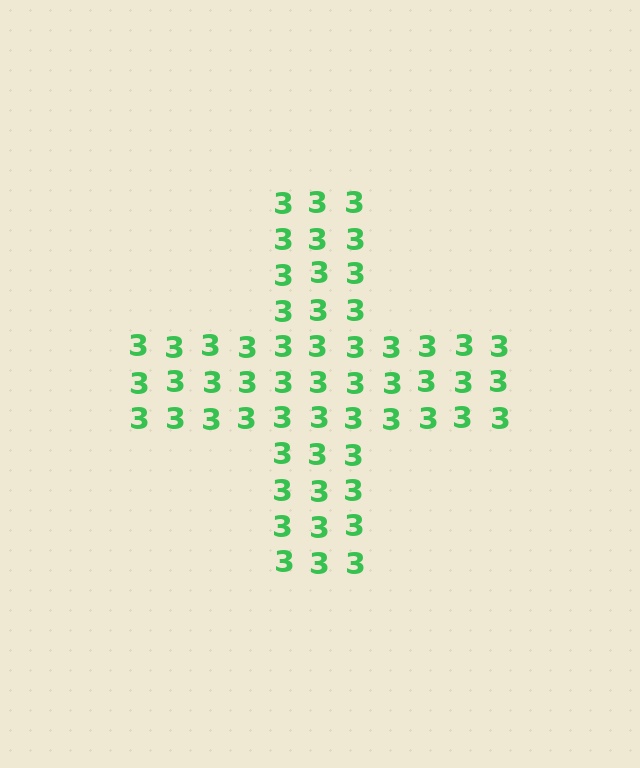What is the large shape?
The large shape is a cross.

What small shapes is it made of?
It is made of small digit 3's.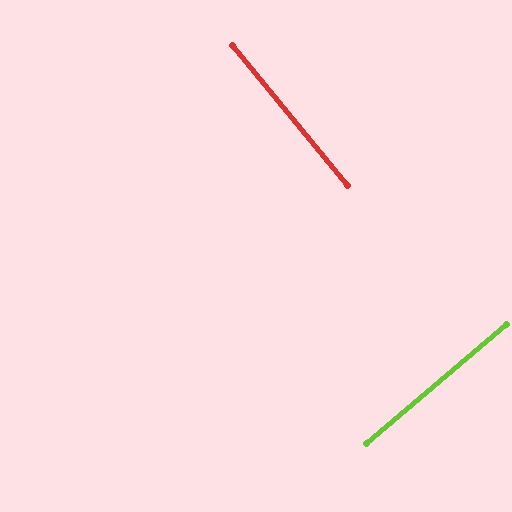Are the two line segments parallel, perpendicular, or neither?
Perpendicular — they meet at approximately 89°.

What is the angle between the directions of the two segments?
Approximately 89 degrees.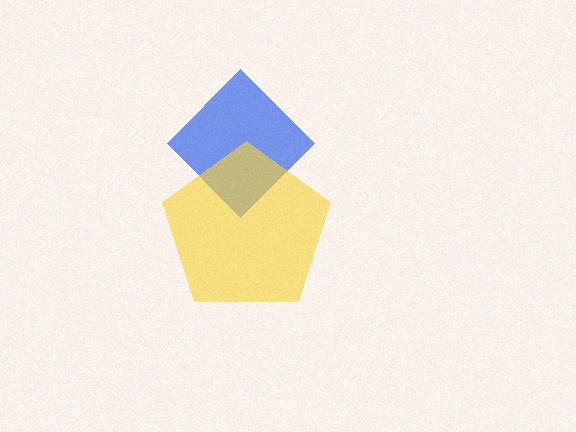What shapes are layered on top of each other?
The layered shapes are: a blue diamond, a yellow pentagon.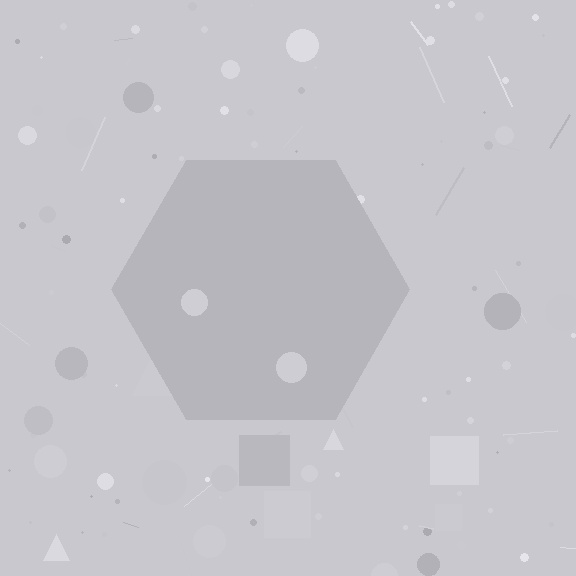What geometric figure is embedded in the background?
A hexagon is embedded in the background.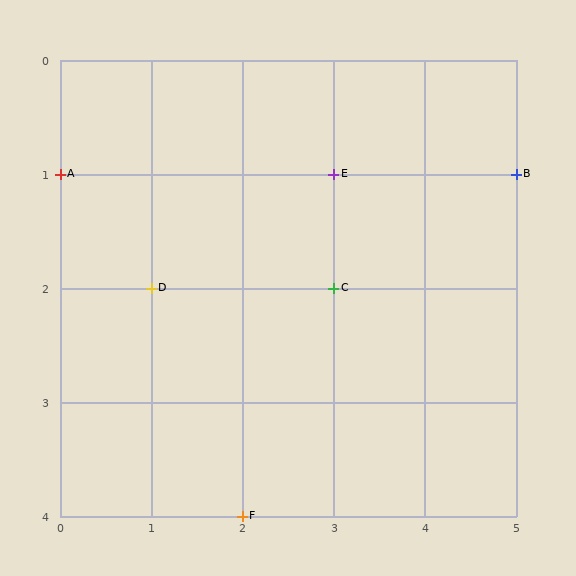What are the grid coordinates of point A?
Point A is at grid coordinates (0, 1).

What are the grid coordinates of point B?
Point B is at grid coordinates (5, 1).